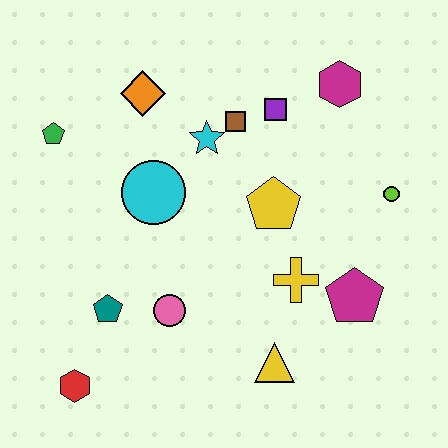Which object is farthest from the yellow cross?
The green pentagon is farthest from the yellow cross.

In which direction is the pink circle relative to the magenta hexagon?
The pink circle is below the magenta hexagon.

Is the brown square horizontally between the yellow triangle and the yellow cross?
No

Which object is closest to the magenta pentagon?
The yellow cross is closest to the magenta pentagon.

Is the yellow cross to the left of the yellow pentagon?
No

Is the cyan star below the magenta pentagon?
No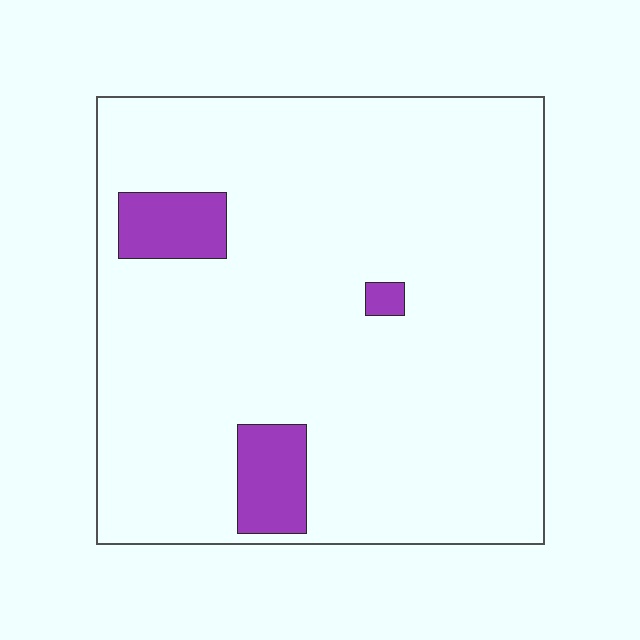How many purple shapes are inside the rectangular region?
3.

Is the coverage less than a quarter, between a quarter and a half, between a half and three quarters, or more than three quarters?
Less than a quarter.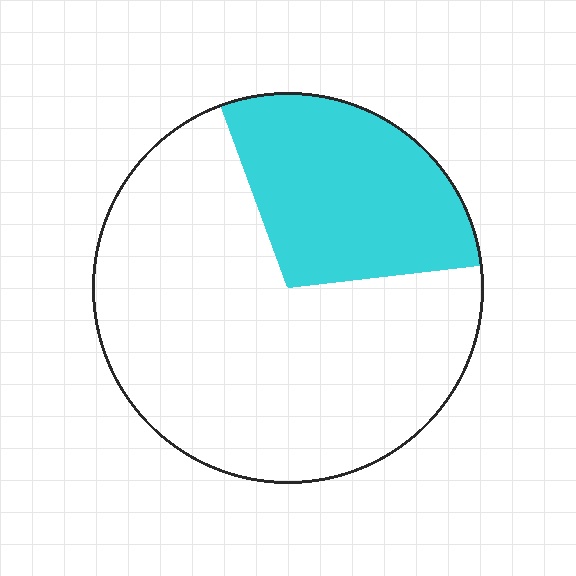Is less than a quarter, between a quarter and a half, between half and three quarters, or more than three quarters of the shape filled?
Between a quarter and a half.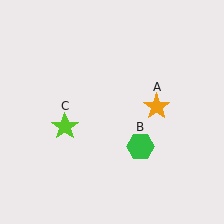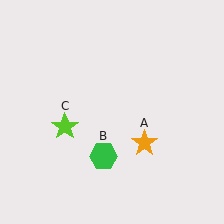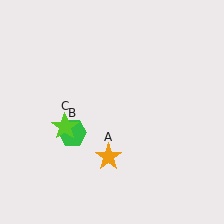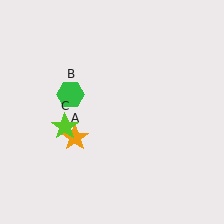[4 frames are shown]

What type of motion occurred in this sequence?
The orange star (object A), green hexagon (object B) rotated clockwise around the center of the scene.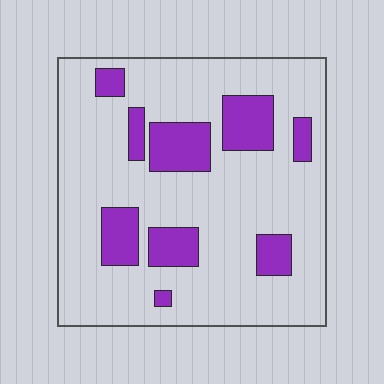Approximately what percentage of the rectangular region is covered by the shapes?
Approximately 20%.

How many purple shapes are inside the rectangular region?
9.